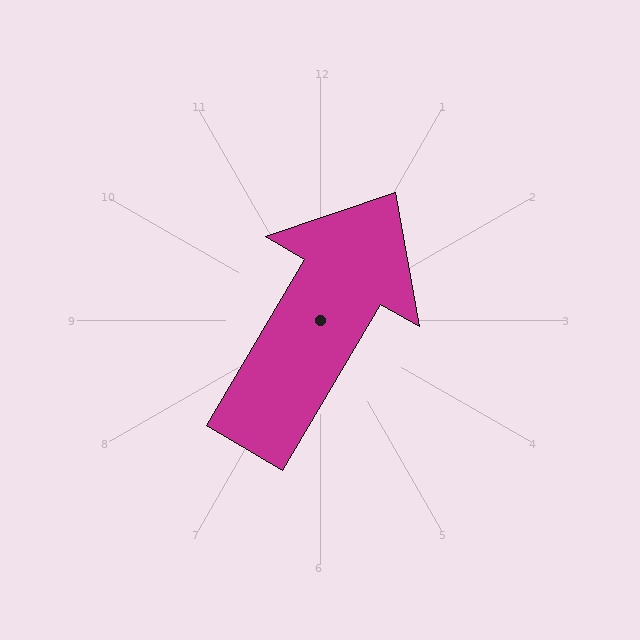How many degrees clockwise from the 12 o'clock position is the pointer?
Approximately 31 degrees.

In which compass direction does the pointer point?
Northeast.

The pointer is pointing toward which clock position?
Roughly 1 o'clock.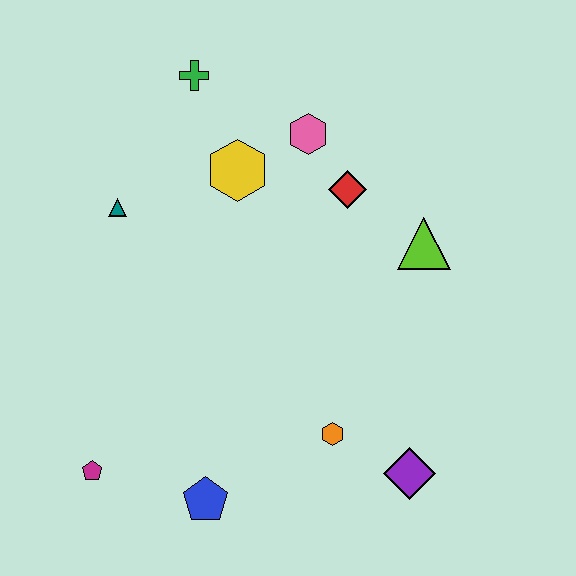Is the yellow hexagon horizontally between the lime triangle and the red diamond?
No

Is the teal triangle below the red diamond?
Yes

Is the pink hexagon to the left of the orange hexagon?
Yes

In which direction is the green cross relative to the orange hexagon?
The green cross is above the orange hexagon.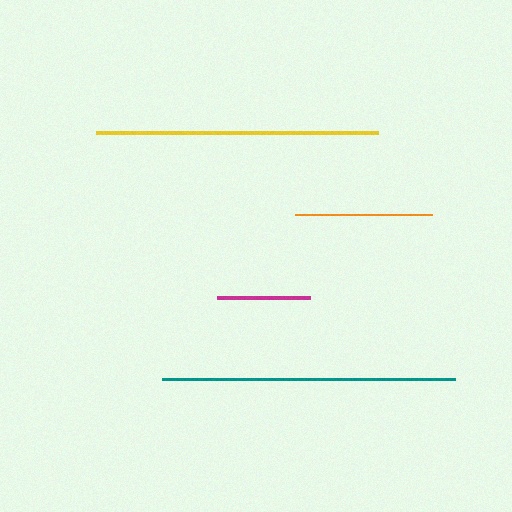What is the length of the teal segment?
The teal segment is approximately 293 pixels long.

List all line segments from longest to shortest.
From longest to shortest: teal, yellow, orange, magenta.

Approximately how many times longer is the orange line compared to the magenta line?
The orange line is approximately 1.5 times the length of the magenta line.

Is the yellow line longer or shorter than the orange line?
The yellow line is longer than the orange line.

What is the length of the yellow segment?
The yellow segment is approximately 282 pixels long.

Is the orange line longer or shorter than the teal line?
The teal line is longer than the orange line.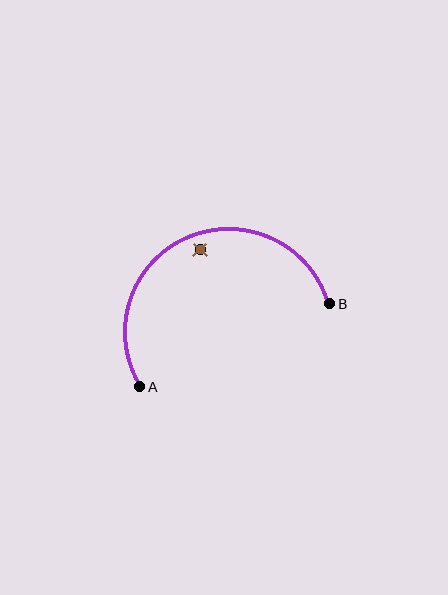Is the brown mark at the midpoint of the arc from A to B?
No — the brown mark does not lie on the arc at all. It sits slightly inside the curve.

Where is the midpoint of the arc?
The arc midpoint is the point on the curve farthest from the straight line joining A and B. It sits above that line.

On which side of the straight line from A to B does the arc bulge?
The arc bulges above the straight line connecting A and B.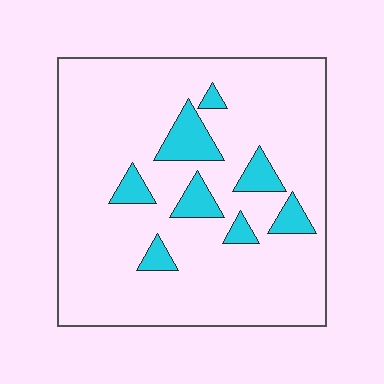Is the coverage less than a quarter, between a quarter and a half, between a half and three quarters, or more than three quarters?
Less than a quarter.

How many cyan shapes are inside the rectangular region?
8.